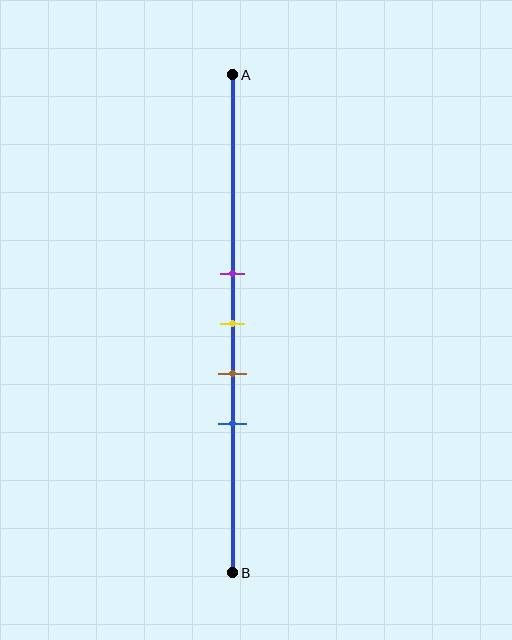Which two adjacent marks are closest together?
The purple and yellow marks are the closest adjacent pair.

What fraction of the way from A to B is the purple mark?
The purple mark is approximately 40% (0.4) of the way from A to B.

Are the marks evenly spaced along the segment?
Yes, the marks are approximately evenly spaced.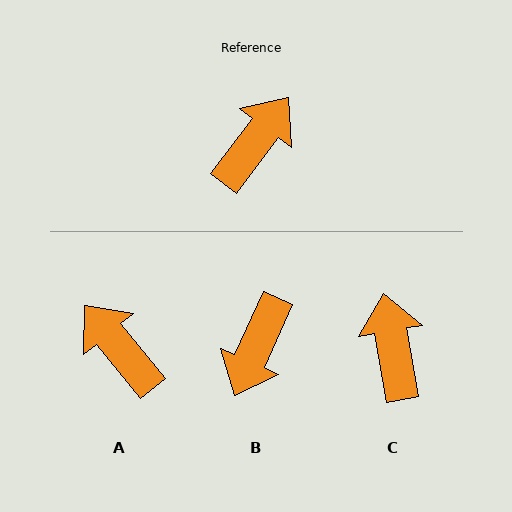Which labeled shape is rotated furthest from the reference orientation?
B, about 167 degrees away.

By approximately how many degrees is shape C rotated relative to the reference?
Approximately 47 degrees counter-clockwise.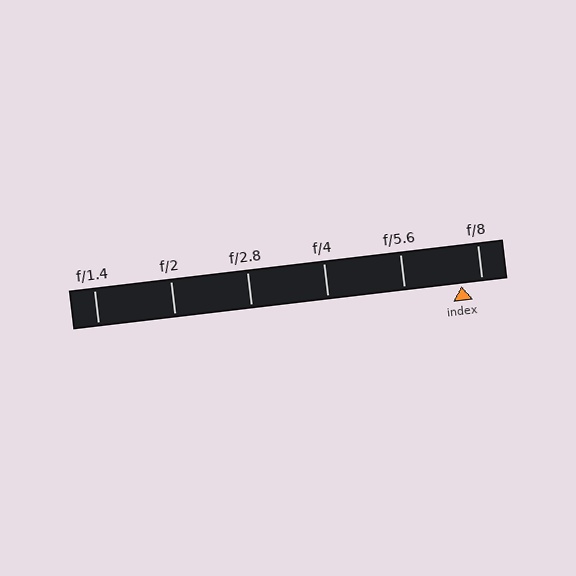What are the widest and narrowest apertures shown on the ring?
The widest aperture shown is f/1.4 and the narrowest is f/8.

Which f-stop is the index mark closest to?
The index mark is closest to f/8.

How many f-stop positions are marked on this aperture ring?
There are 6 f-stop positions marked.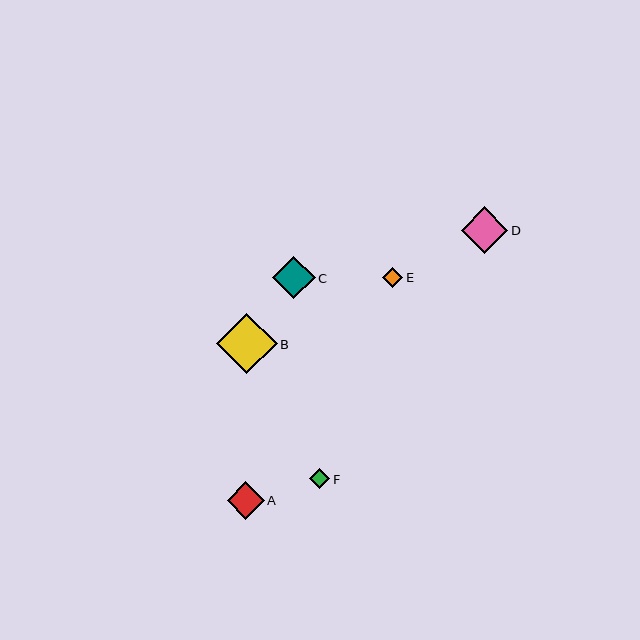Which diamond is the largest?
Diamond B is the largest with a size of approximately 61 pixels.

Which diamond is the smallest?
Diamond F is the smallest with a size of approximately 20 pixels.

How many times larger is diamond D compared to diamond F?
Diamond D is approximately 2.3 times the size of diamond F.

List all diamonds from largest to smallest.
From largest to smallest: B, D, C, A, E, F.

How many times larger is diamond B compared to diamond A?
Diamond B is approximately 1.6 times the size of diamond A.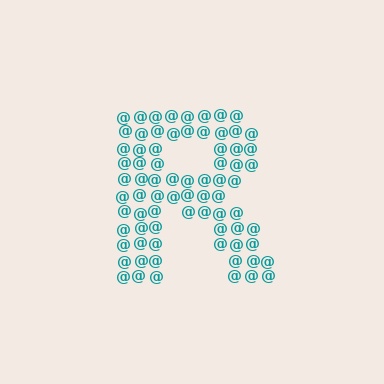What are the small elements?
The small elements are at signs.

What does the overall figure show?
The overall figure shows the letter R.